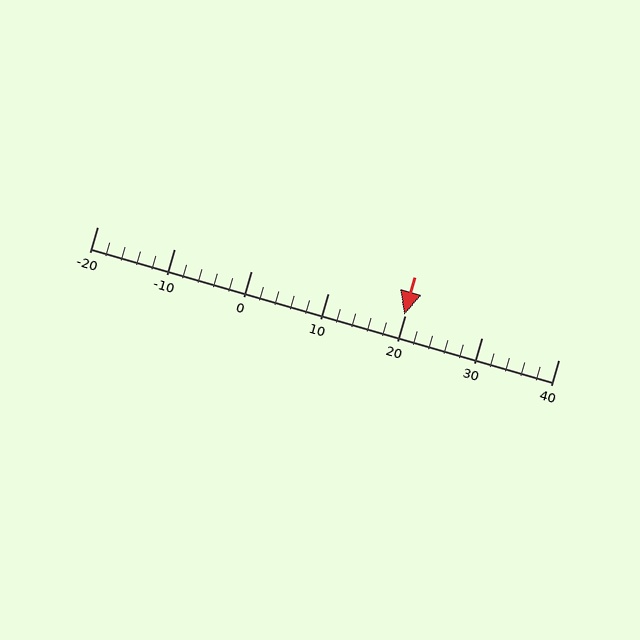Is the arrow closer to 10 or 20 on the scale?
The arrow is closer to 20.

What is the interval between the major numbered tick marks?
The major tick marks are spaced 10 units apart.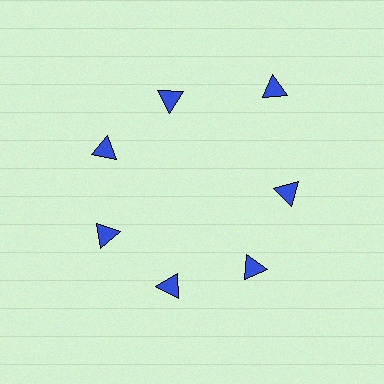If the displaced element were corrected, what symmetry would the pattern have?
It would have 7-fold rotational symmetry — the pattern would map onto itself every 51 degrees.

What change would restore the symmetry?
The symmetry would be restored by moving it inward, back onto the ring so that all 7 triangles sit at equal angles and equal distance from the center.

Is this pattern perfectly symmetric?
No. The 7 blue triangles are arranged in a ring, but one element near the 1 o'clock position is pushed outward from the center, breaking the 7-fold rotational symmetry.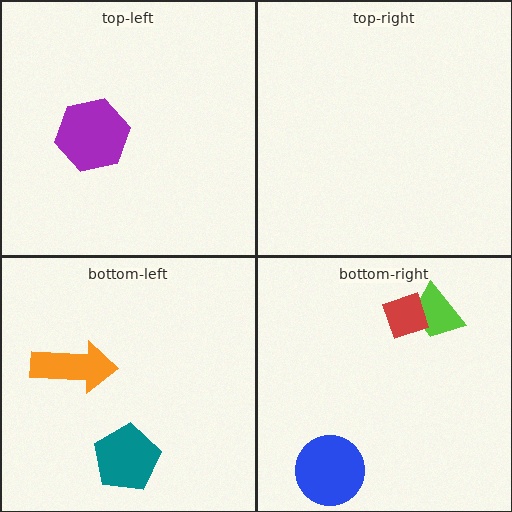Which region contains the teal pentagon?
The bottom-left region.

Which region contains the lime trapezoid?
The bottom-right region.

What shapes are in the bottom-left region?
The teal pentagon, the orange arrow.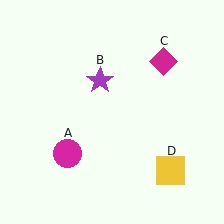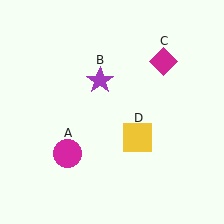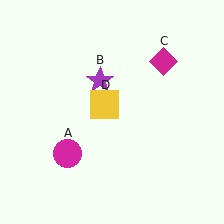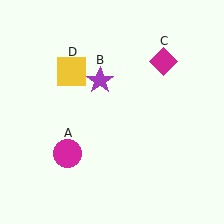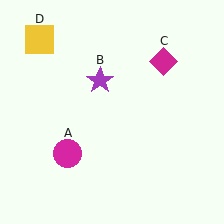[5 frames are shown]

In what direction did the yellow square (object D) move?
The yellow square (object D) moved up and to the left.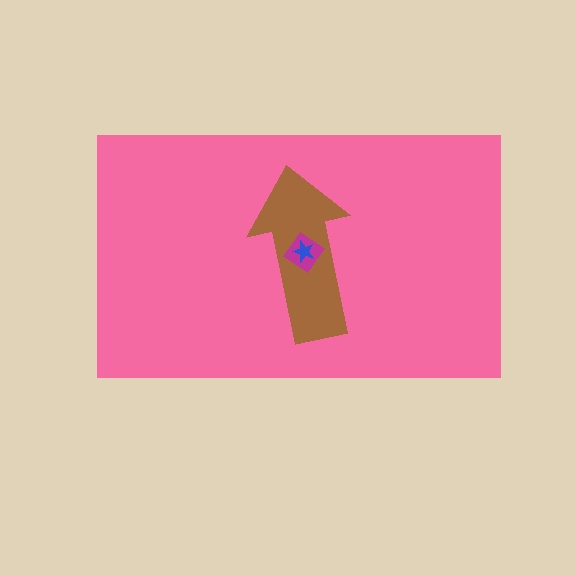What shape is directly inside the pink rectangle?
The brown arrow.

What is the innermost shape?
The blue star.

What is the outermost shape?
The pink rectangle.